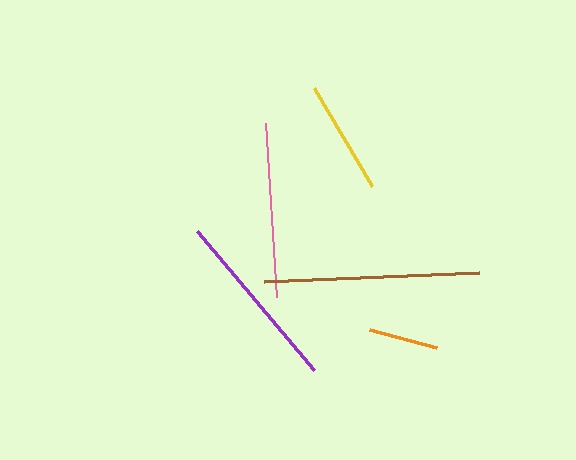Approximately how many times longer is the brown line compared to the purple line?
The brown line is approximately 1.2 times the length of the purple line.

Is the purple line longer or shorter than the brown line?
The brown line is longer than the purple line.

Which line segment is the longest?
The brown line is the longest at approximately 215 pixels.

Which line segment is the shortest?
The orange line is the shortest at approximately 69 pixels.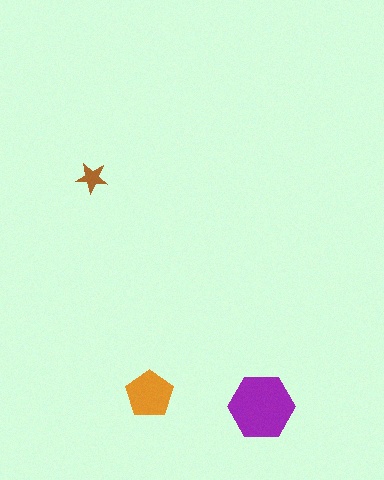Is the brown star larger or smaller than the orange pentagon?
Smaller.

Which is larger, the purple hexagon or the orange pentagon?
The purple hexagon.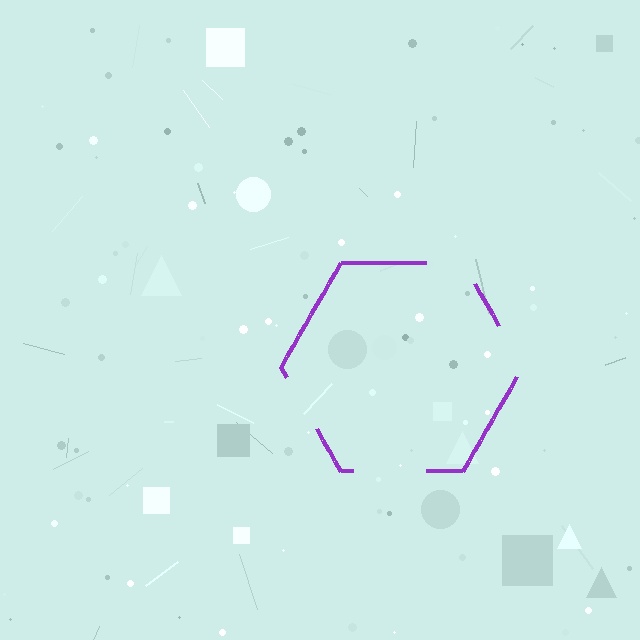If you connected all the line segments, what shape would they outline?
They would outline a hexagon.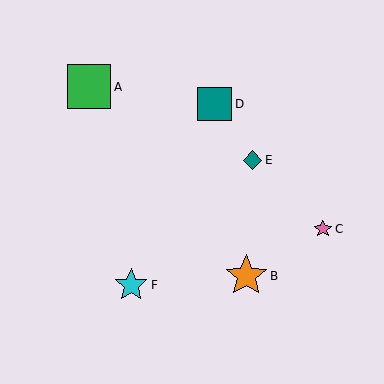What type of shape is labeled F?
Shape F is a cyan star.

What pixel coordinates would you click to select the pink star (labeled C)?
Click at (323, 229) to select the pink star C.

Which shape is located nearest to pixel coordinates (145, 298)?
The cyan star (labeled F) at (131, 285) is nearest to that location.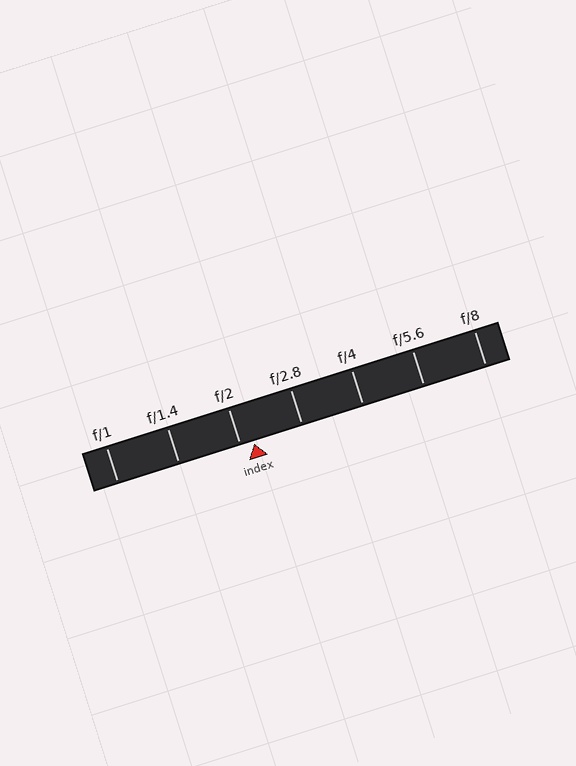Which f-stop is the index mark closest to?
The index mark is closest to f/2.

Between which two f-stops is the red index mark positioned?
The index mark is between f/2 and f/2.8.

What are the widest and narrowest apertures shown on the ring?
The widest aperture shown is f/1 and the narrowest is f/8.